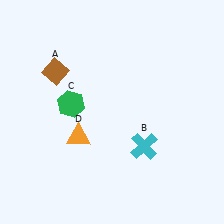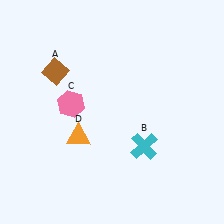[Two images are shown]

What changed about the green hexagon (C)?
In Image 1, C is green. In Image 2, it changed to pink.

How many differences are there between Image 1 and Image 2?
There is 1 difference between the two images.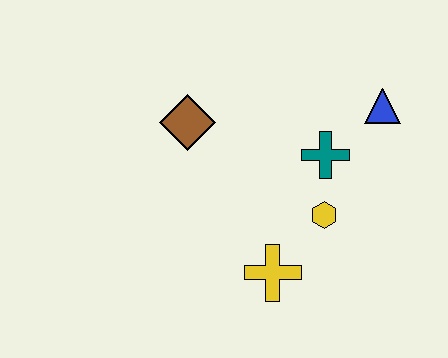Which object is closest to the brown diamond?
The teal cross is closest to the brown diamond.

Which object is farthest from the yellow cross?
The blue triangle is farthest from the yellow cross.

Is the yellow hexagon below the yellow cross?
No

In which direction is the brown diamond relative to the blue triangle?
The brown diamond is to the left of the blue triangle.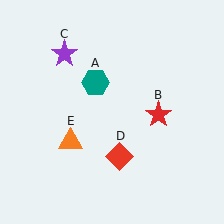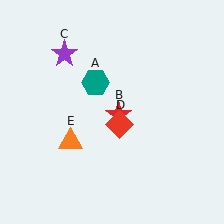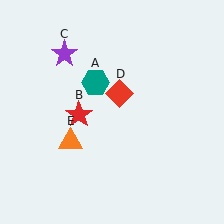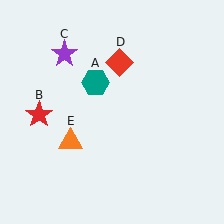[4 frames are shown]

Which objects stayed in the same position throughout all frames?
Teal hexagon (object A) and purple star (object C) and orange triangle (object E) remained stationary.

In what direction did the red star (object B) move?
The red star (object B) moved left.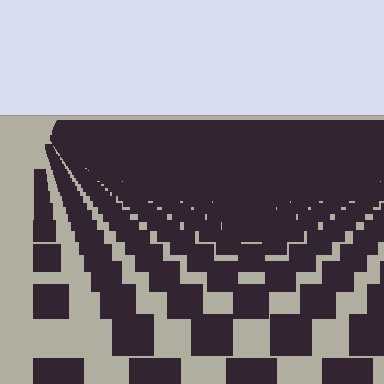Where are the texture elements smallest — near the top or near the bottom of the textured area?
Near the top.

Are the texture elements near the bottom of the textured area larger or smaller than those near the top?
Larger. Near the bottom, elements are closer to the viewer and appear at a bigger on-screen size.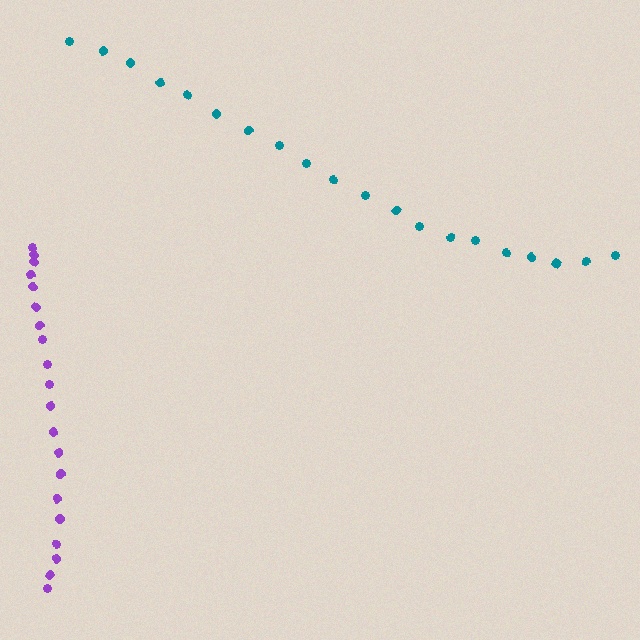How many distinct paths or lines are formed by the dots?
There are 2 distinct paths.